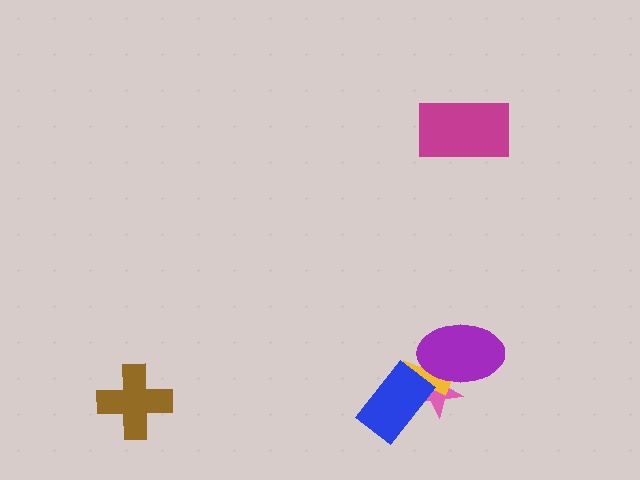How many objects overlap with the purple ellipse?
2 objects overlap with the purple ellipse.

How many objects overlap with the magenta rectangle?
0 objects overlap with the magenta rectangle.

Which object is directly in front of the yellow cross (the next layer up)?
The purple ellipse is directly in front of the yellow cross.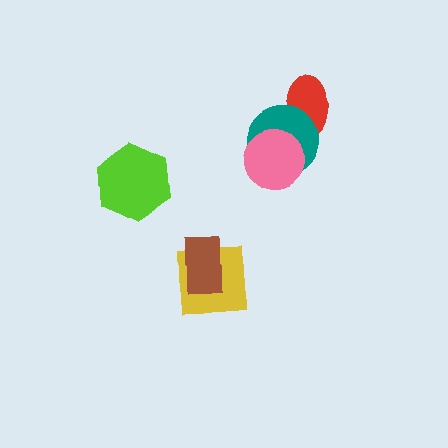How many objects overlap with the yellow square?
1 object overlaps with the yellow square.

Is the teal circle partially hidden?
Yes, it is partially covered by another shape.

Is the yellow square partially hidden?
Yes, it is partially covered by another shape.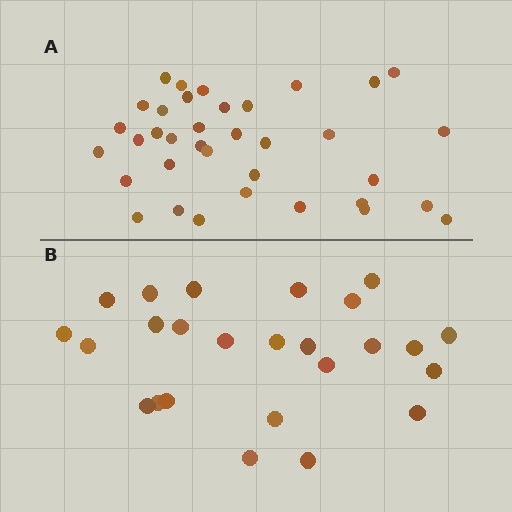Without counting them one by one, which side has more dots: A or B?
Region A (the top region) has more dots.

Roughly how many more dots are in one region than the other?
Region A has roughly 12 or so more dots than region B.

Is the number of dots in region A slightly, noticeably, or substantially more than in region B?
Region A has noticeably more, but not dramatically so. The ratio is roughly 1.4 to 1.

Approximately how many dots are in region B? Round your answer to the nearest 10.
About 20 dots. (The exact count is 25, which rounds to 20.)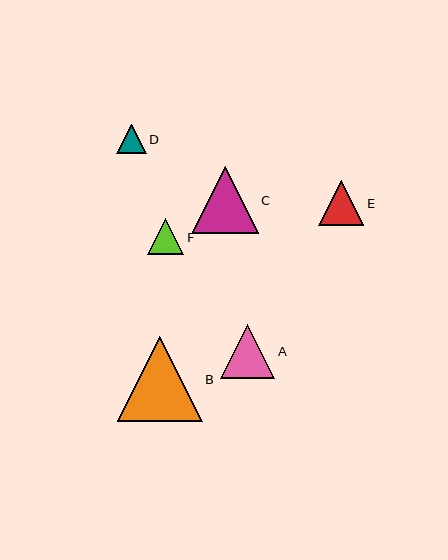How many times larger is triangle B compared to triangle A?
Triangle B is approximately 1.6 times the size of triangle A.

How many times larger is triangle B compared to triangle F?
Triangle B is approximately 2.4 times the size of triangle F.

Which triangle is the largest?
Triangle B is the largest with a size of approximately 85 pixels.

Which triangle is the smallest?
Triangle D is the smallest with a size of approximately 29 pixels.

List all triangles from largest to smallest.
From largest to smallest: B, C, A, E, F, D.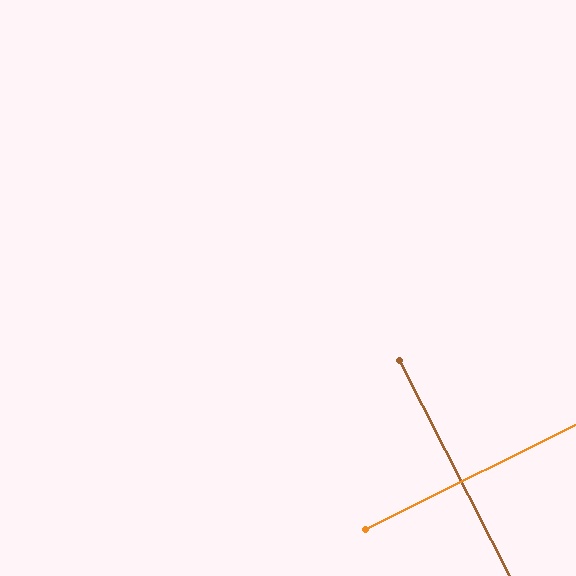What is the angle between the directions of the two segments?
Approximately 89 degrees.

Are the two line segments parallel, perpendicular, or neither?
Perpendicular — they meet at approximately 89°.